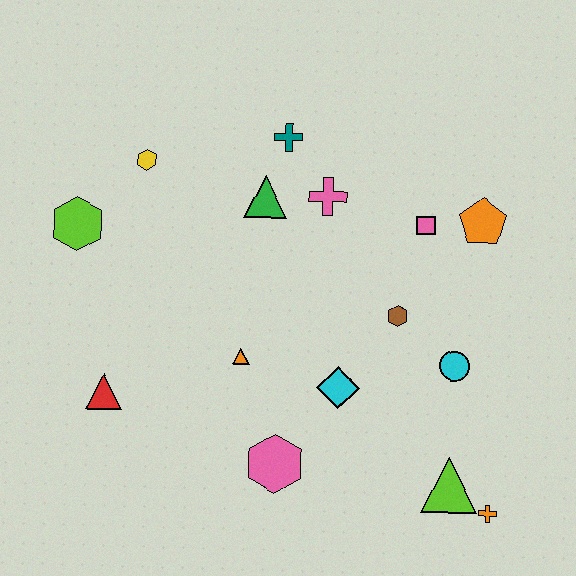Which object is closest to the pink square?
The orange pentagon is closest to the pink square.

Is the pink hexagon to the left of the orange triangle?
No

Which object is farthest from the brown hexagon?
The lime hexagon is farthest from the brown hexagon.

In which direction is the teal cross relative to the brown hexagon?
The teal cross is above the brown hexagon.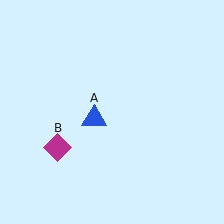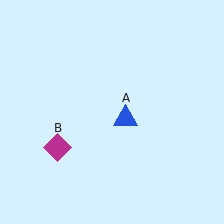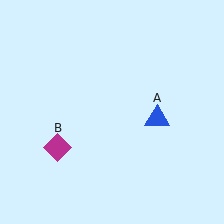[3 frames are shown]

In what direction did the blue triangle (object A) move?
The blue triangle (object A) moved right.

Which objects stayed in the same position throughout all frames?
Magenta diamond (object B) remained stationary.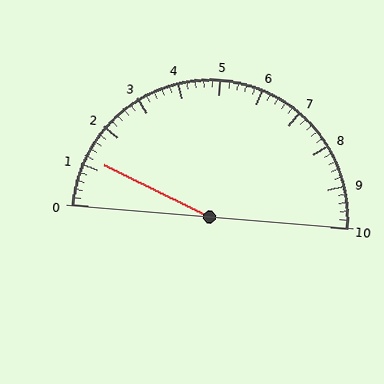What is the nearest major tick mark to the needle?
The nearest major tick mark is 1.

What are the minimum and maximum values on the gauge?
The gauge ranges from 0 to 10.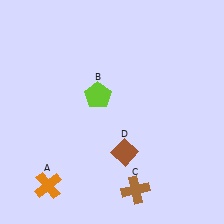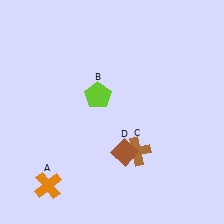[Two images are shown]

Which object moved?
The brown cross (C) moved up.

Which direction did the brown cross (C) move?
The brown cross (C) moved up.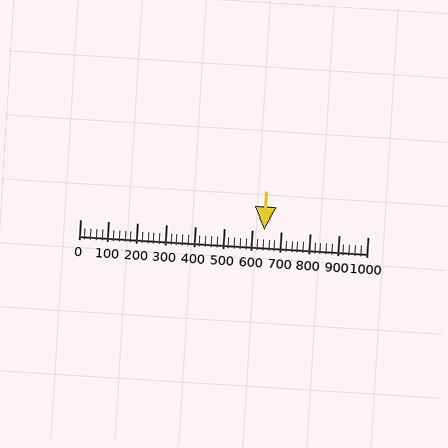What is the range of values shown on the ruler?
The ruler shows values from 0 to 1000.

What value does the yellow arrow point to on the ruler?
The yellow arrow points to approximately 640.